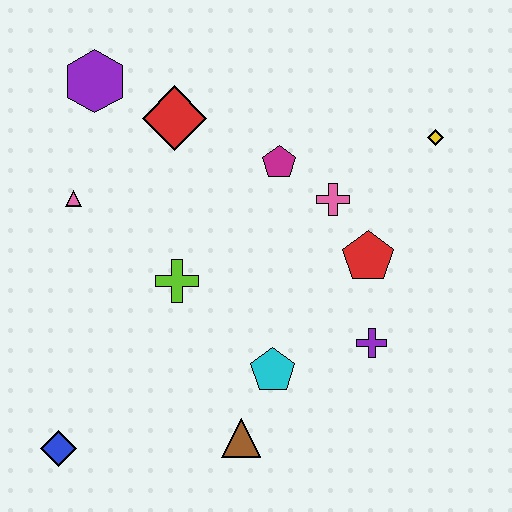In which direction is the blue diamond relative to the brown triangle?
The blue diamond is to the left of the brown triangle.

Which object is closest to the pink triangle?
The purple hexagon is closest to the pink triangle.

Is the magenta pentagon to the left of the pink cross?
Yes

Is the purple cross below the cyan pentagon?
No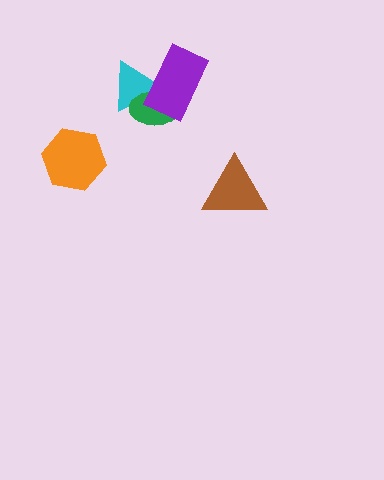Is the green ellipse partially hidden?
Yes, it is partially covered by another shape.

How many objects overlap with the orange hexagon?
0 objects overlap with the orange hexagon.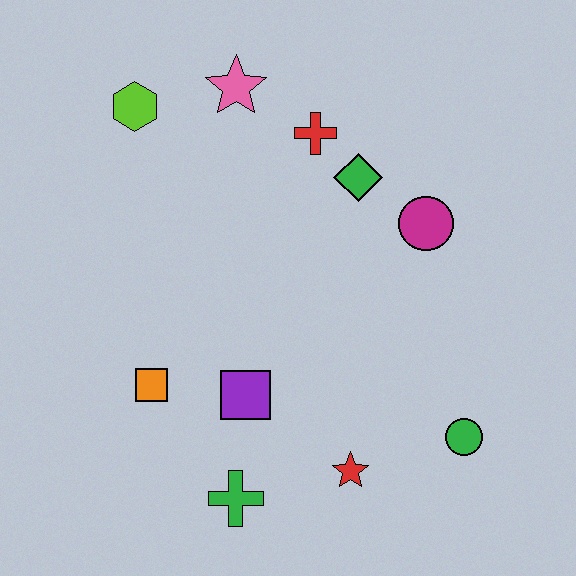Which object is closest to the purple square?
The orange square is closest to the purple square.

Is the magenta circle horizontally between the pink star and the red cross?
No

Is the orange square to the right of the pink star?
No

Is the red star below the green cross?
No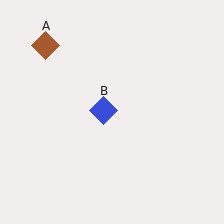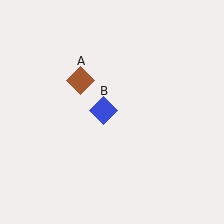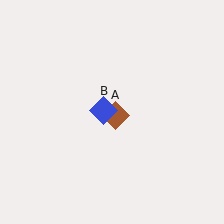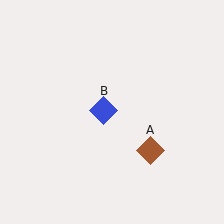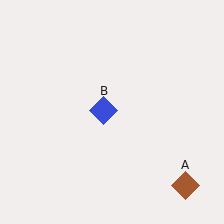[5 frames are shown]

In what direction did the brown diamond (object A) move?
The brown diamond (object A) moved down and to the right.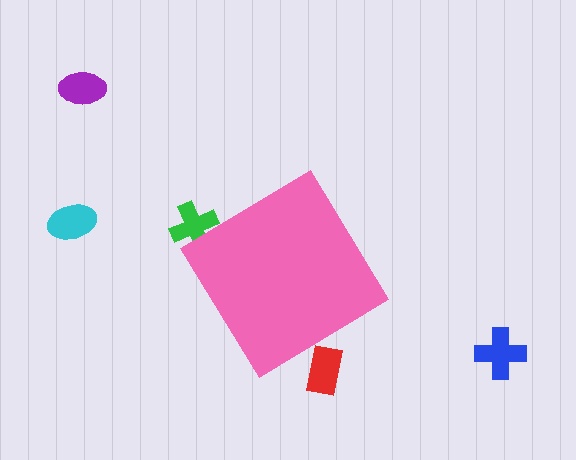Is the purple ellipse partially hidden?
No, the purple ellipse is fully visible.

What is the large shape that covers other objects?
A pink diamond.